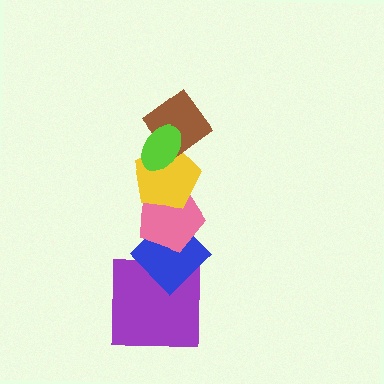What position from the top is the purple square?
The purple square is 6th from the top.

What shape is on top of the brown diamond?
The lime ellipse is on top of the brown diamond.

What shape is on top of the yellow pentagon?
The brown diamond is on top of the yellow pentagon.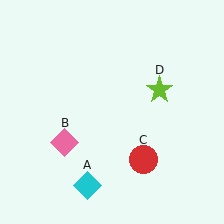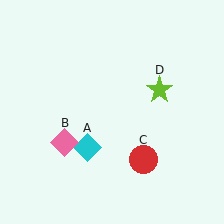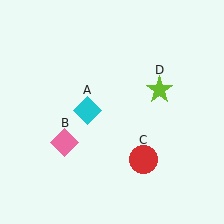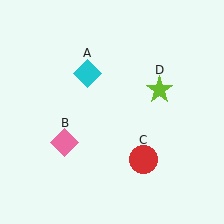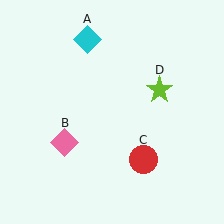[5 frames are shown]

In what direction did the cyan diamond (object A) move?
The cyan diamond (object A) moved up.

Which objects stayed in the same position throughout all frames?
Pink diamond (object B) and red circle (object C) and lime star (object D) remained stationary.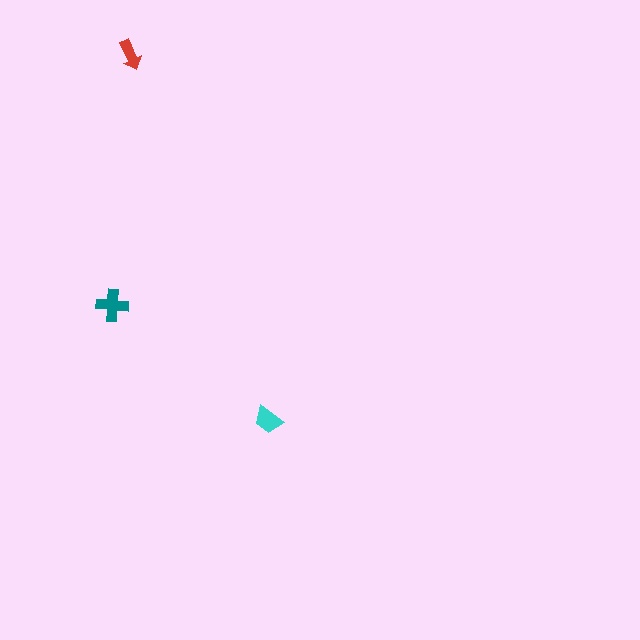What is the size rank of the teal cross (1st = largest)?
1st.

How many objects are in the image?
There are 3 objects in the image.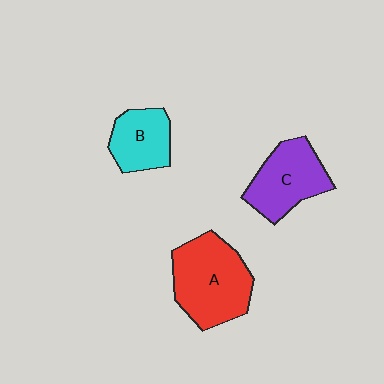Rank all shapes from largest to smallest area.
From largest to smallest: A (red), C (purple), B (cyan).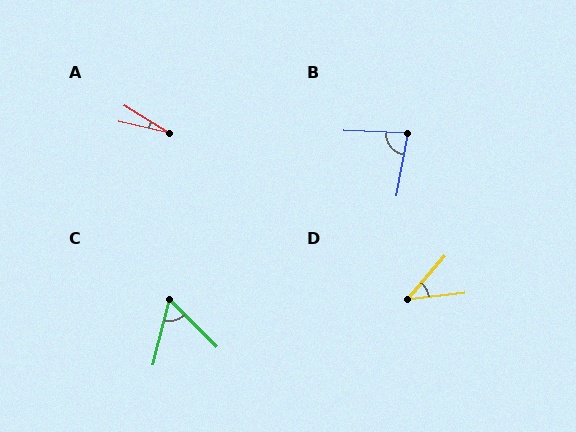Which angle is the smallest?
A, at approximately 19 degrees.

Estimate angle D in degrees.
Approximately 43 degrees.